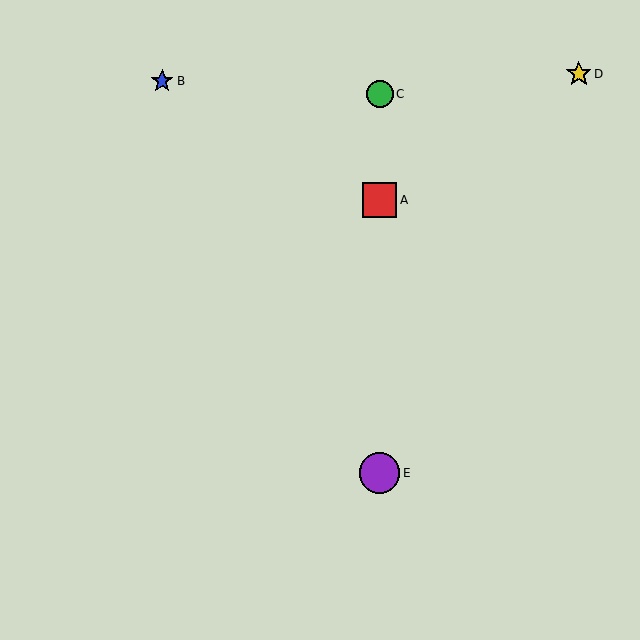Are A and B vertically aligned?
No, A is at x≈380 and B is at x≈162.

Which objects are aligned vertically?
Objects A, C, E are aligned vertically.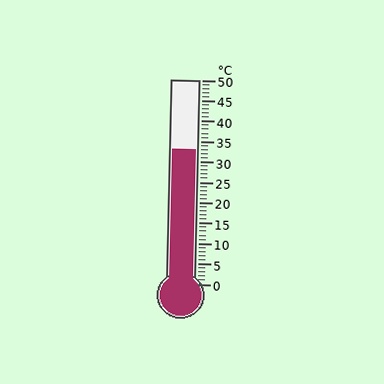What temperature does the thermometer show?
The thermometer shows approximately 33°C.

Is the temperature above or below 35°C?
The temperature is below 35°C.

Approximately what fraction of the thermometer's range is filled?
The thermometer is filled to approximately 65% of its range.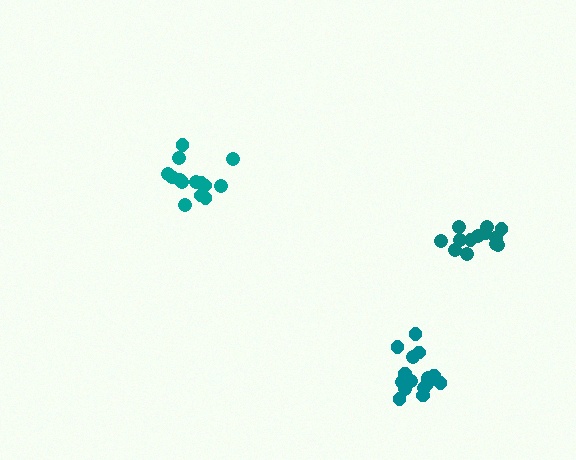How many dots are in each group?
Group 1: 14 dots, Group 2: 15 dots, Group 3: 13 dots (42 total).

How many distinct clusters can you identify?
There are 3 distinct clusters.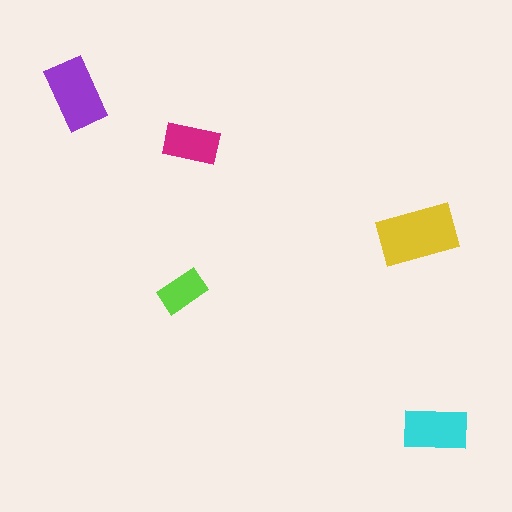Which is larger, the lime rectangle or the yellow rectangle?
The yellow one.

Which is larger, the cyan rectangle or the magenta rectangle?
The cyan one.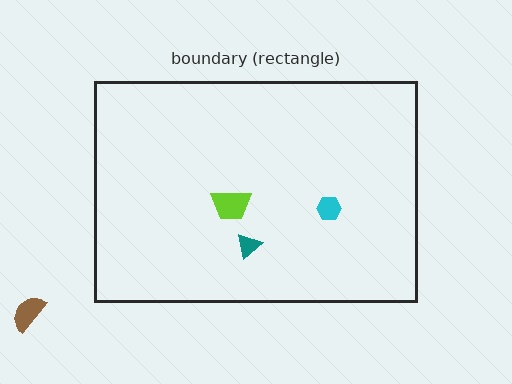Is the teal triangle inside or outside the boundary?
Inside.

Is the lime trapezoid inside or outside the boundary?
Inside.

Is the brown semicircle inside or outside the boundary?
Outside.